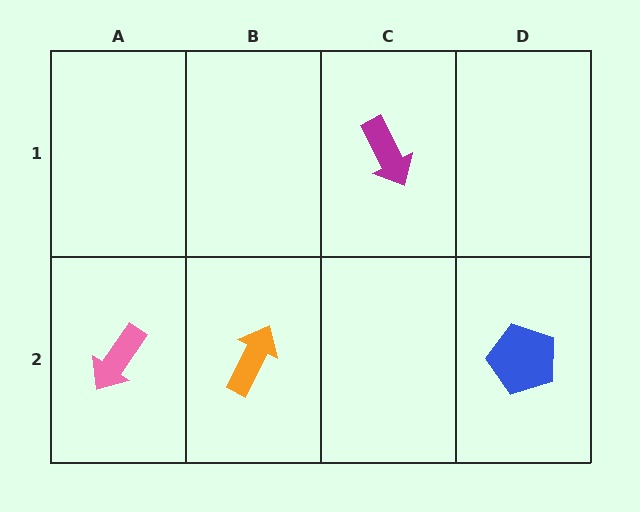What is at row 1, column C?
A magenta arrow.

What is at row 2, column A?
A pink arrow.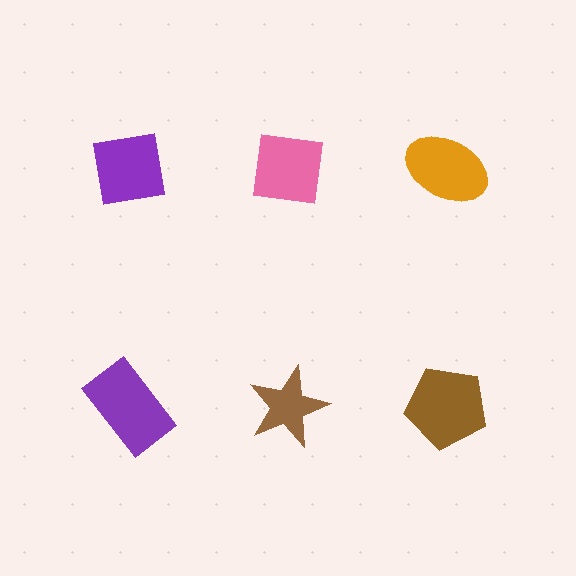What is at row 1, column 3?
An orange ellipse.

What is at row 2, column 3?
A brown pentagon.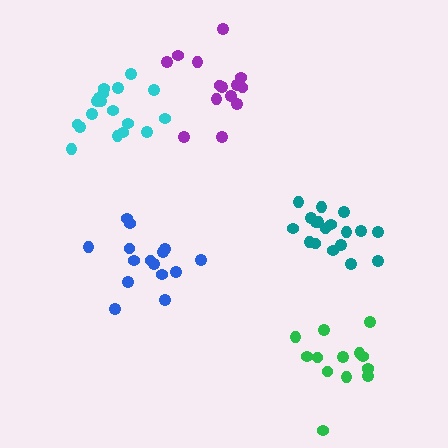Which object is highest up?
The purple cluster is topmost.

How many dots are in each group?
Group 1: 14 dots, Group 2: 13 dots, Group 3: 18 dots, Group 4: 18 dots, Group 5: 15 dots (78 total).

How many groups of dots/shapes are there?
There are 5 groups.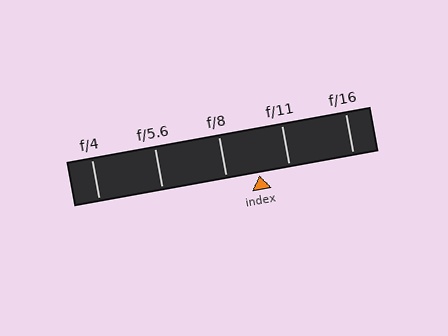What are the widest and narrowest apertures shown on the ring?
The widest aperture shown is f/4 and the narrowest is f/16.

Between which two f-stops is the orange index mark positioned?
The index mark is between f/8 and f/11.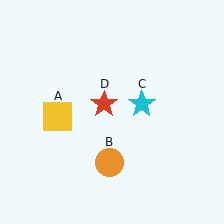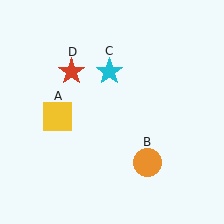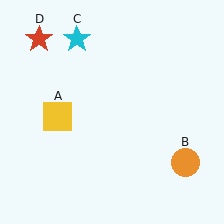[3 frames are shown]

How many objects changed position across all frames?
3 objects changed position: orange circle (object B), cyan star (object C), red star (object D).